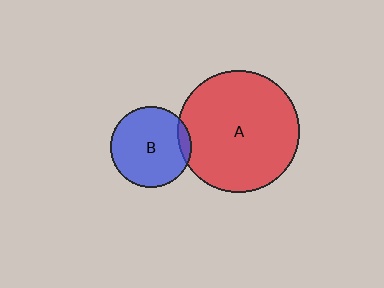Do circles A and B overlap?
Yes.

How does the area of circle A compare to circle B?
Approximately 2.3 times.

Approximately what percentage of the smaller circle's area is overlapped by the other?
Approximately 10%.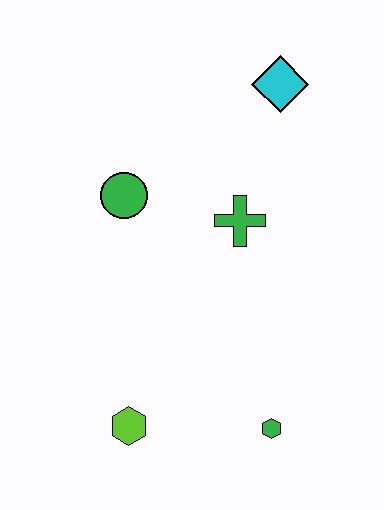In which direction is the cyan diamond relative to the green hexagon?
The cyan diamond is above the green hexagon.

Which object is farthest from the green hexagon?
The cyan diamond is farthest from the green hexagon.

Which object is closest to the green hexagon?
The lime hexagon is closest to the green hexagon.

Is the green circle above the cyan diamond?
No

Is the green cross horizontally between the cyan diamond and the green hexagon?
No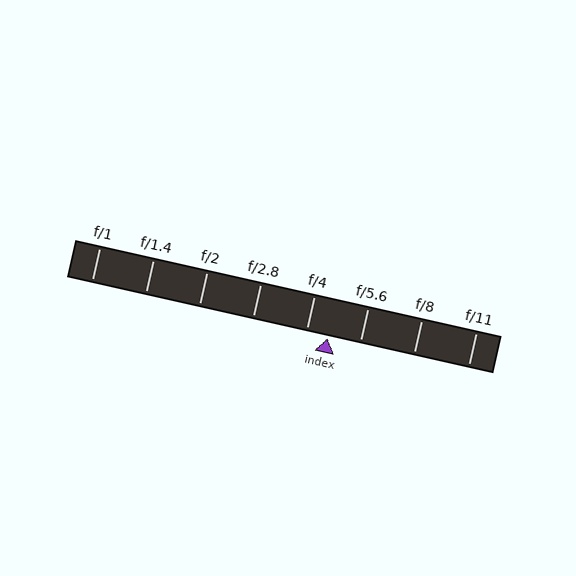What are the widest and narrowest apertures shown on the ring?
The widest aperture shown is f/1 and the narrowest is f/11.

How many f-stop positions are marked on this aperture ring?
There are 8 f-stop positions marked.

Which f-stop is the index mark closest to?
The index mark is closest to f/4.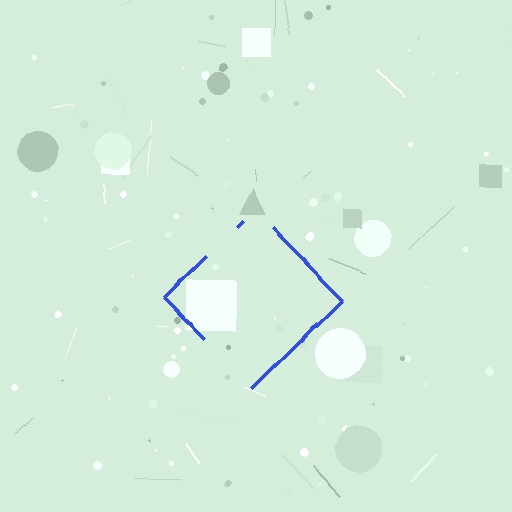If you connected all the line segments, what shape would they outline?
They would outline a diamond.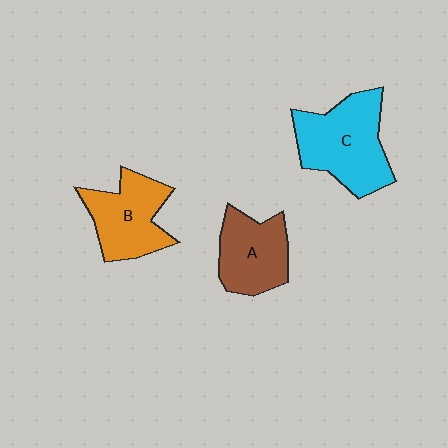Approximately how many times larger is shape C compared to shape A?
Approximately 1.4 times.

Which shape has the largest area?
Shape C (cyan).